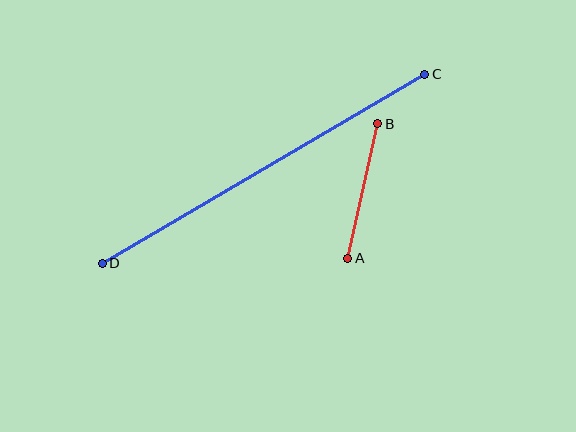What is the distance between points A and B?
The distance is approximately 137 pixels.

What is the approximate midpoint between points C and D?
The midpoint is at approximately (264, 169) pixels.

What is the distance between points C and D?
The distance is approximately 374 pixels.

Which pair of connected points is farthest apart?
Points C and D are farthest apart.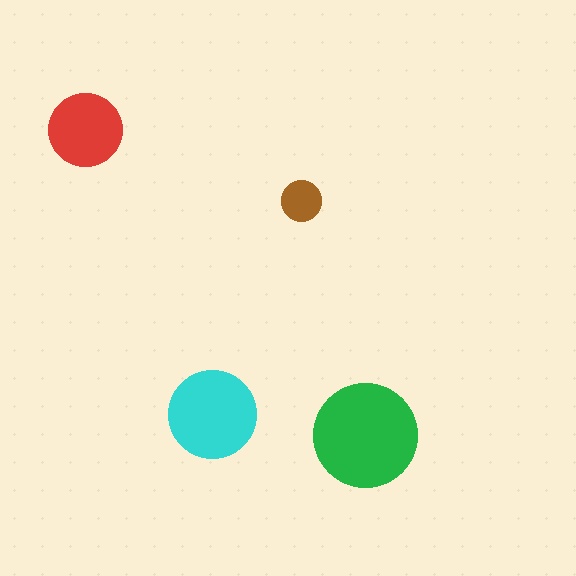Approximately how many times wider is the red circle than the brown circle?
About 2 times wider.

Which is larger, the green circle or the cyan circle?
The green one.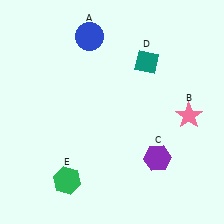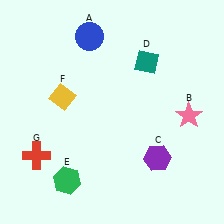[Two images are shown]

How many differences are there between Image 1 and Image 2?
There are 2 differences between the two images.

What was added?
A yellow diamond (F), a red cross (G) were added in Image 2.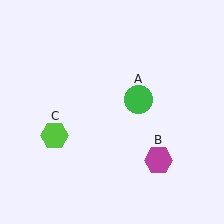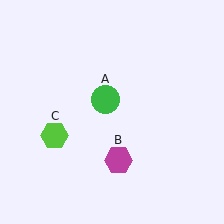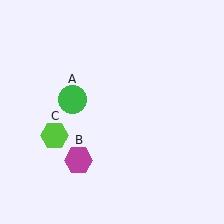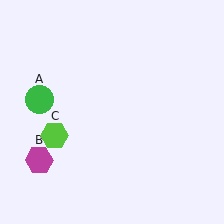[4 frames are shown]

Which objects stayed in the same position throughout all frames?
Lime hexagon (object C) remained stationary.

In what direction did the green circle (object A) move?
The green circle (object A) moved left.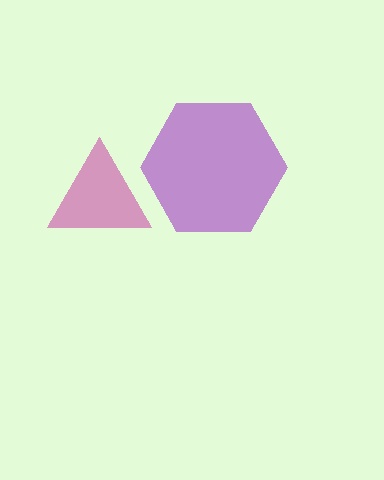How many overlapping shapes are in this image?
There are 2 overlapping shapes in the image.